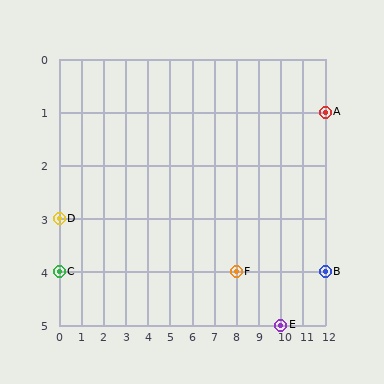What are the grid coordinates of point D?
Point D is at grid coordinates (0, 3).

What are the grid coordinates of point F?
Point F is at grid coordinates (8, 4).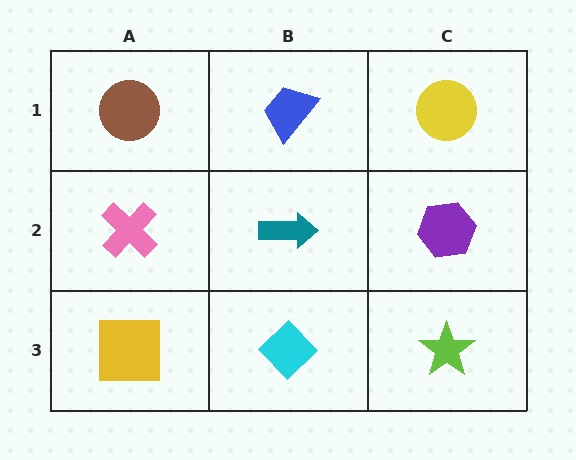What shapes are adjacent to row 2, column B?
A blue trapezoid (row 1, column B), a cyan diamond (row 3, column B), a pink cross (row 2, column A), a purple hexagon (row 2, column C).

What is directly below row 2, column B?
A cyan diamond.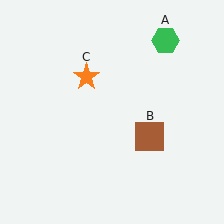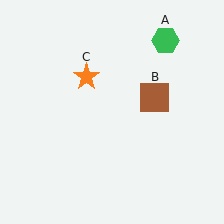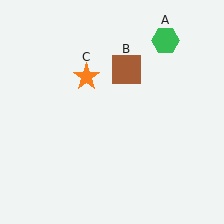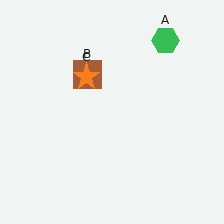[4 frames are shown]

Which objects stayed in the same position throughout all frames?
Green hexagon (object A) and orange star (object C) remained stationary.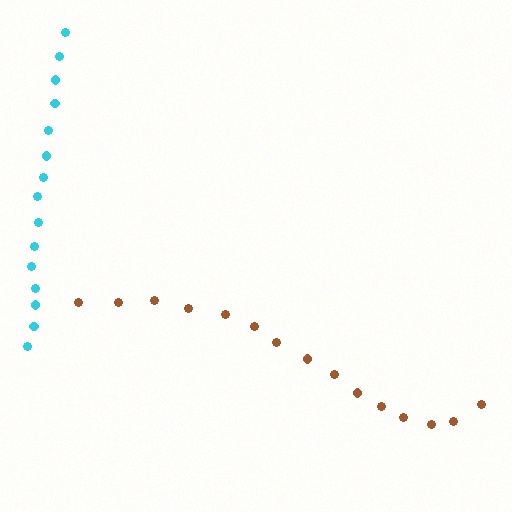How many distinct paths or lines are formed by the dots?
There are 2 distinct paths.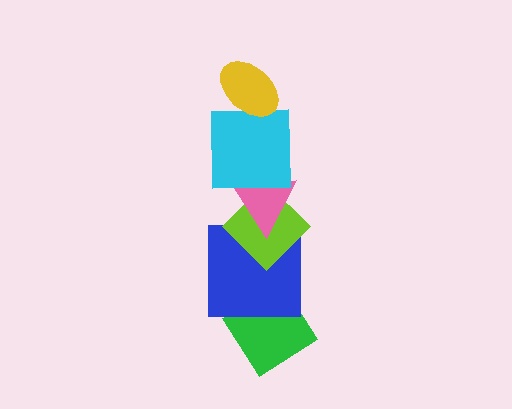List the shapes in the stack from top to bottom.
From top to bottom: the yellow ellipse, the cyan square, the pink triangle, the lime diamond, the blue square, the green diamond.